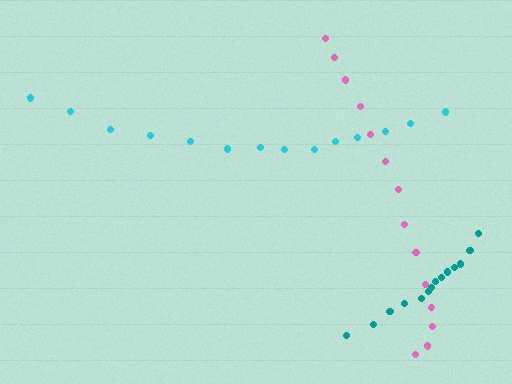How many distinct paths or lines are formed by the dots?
There are 3 distinct paths.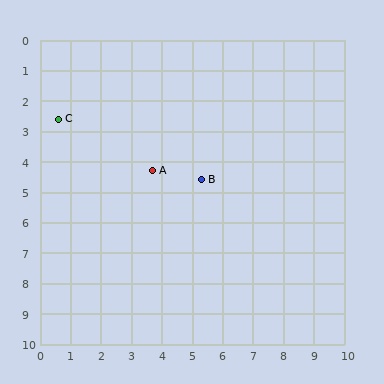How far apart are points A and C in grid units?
Points A and C are about 3.5 grid units apart.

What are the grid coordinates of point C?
Point C is at approximately (0.6, 2.6).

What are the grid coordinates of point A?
Point A is at approximately (3.7, 4.3).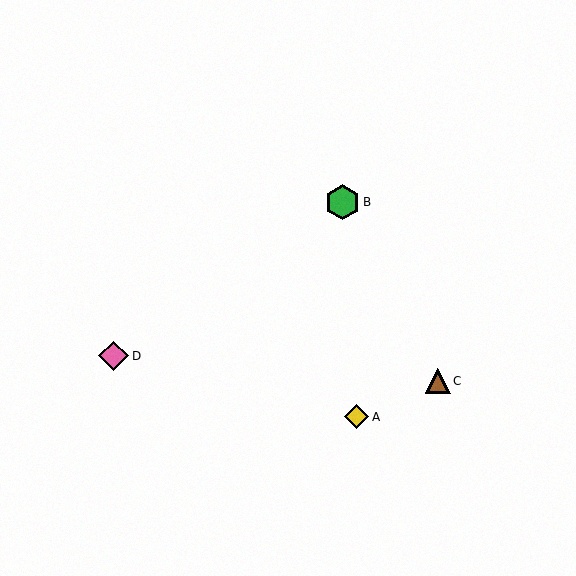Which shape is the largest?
The green hexagon (labeled B) is the largest.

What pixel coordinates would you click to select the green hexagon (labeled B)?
Click at (343, 202) to select the green hexagon B.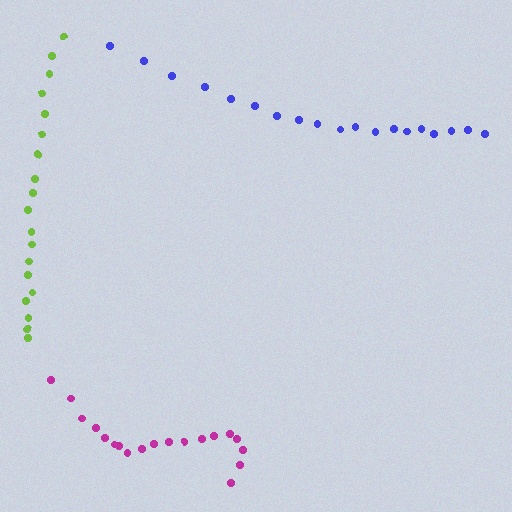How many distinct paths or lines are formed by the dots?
There are 3 distinct paths.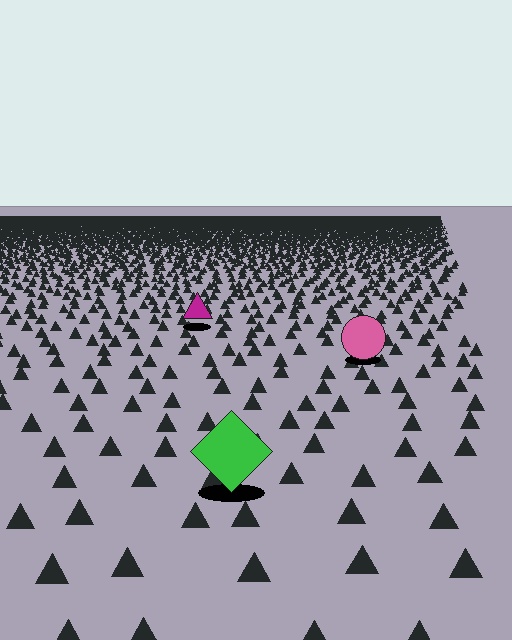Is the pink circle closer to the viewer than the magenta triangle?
Yes. The pink circle is closer — you can tell from the texture gradient: the ground texture is coarser near it.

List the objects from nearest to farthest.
From nearest to farthest: the green diamond, the pink circle, the magenta triangle.